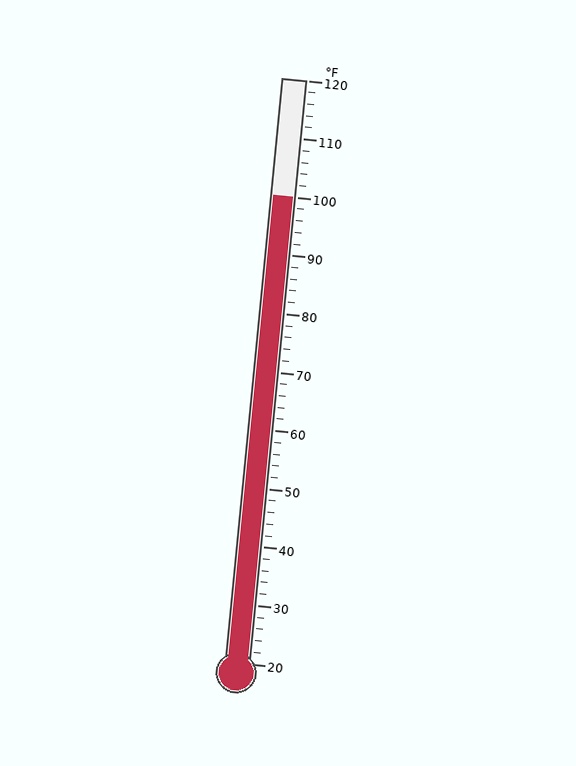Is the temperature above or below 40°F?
The temperature is above 40°F.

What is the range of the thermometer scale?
The thermometer scale ranges from 20°F to 120°F.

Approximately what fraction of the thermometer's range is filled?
The thermometer is filled to approximately 80% of its range.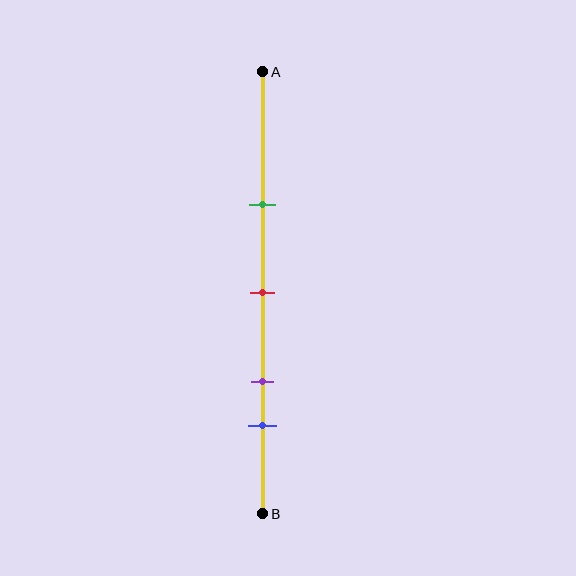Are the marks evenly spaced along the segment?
No, the marks are not evenly spaced.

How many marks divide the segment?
There are 4 marks dividing the segment.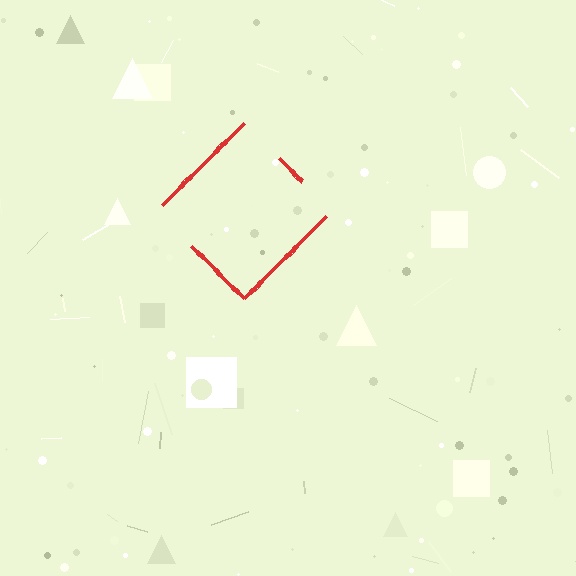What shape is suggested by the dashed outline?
The dashed outline suggests a diamond.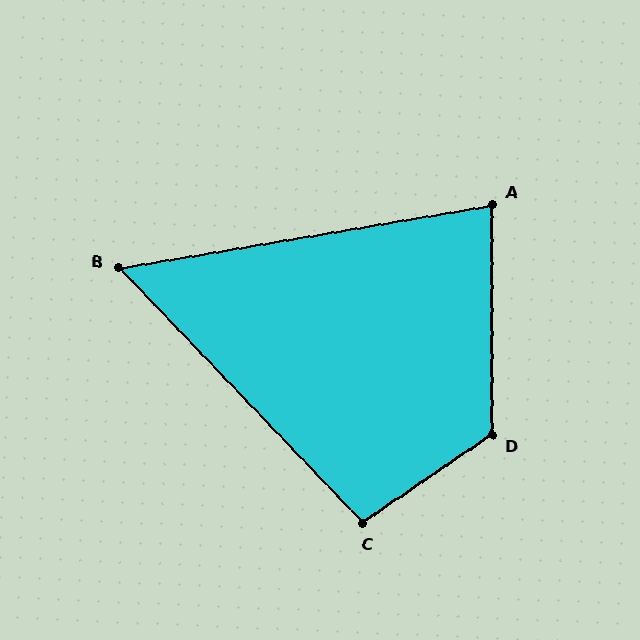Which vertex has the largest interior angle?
D, at approximately 124 degrees.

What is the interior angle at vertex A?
Approximately 80 degrees (acute).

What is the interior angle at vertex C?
Approximately 100 degrees (obtuse).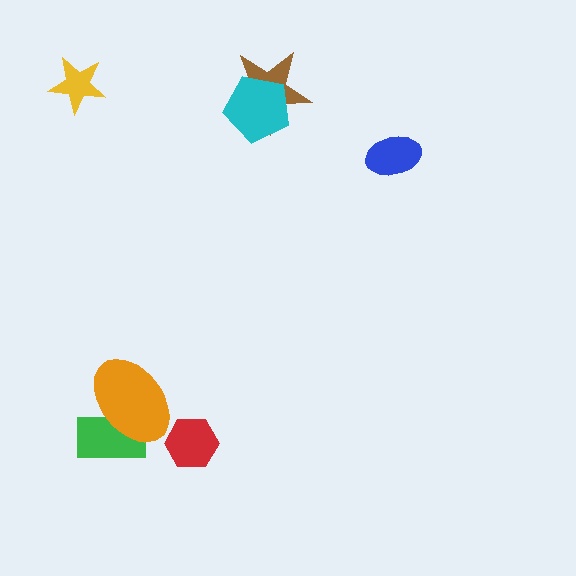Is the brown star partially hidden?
Yes, it is partially covered by another shape.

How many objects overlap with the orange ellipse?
1 object overlaps with the orange ellipse.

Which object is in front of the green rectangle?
The orange ellipse is in front of the green rectangle.